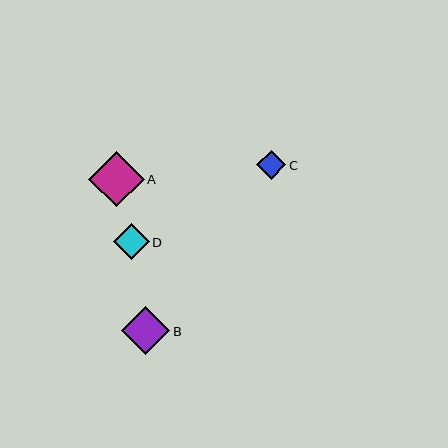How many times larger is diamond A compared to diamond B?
Diamond A is approximately 1.1 times the size of diamond B.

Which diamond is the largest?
Diamond A is the largest with a size of approximately 55 pixels.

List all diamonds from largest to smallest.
From largest to smallest: A, B, D, C.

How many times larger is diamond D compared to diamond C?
Diamond D is approximately 1.2 times the size of diamond C.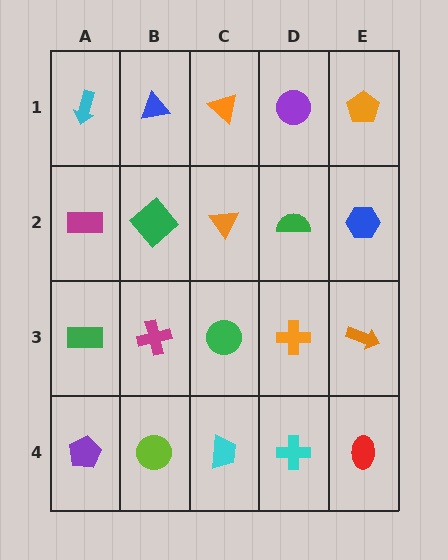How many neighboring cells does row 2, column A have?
3.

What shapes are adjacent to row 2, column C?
An orange triangle (row 1, column C), a green circle (row 3, column C), a green diamond (row 2, column B), a green semicircle (row 2, column D).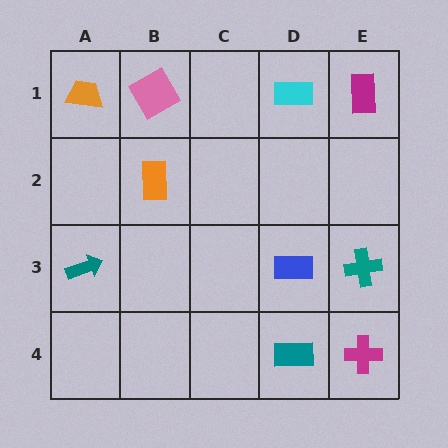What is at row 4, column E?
A magenta cross.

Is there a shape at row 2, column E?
No, that cell is empty.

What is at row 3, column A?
A teal arrow.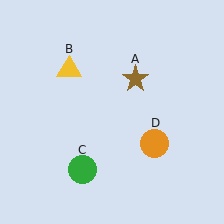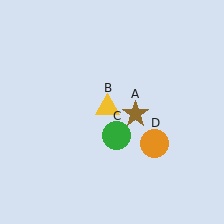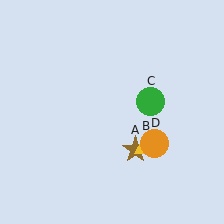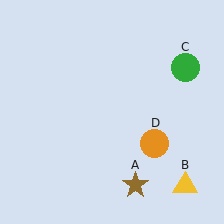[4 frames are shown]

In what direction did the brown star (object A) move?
The brown star (object A) moved down.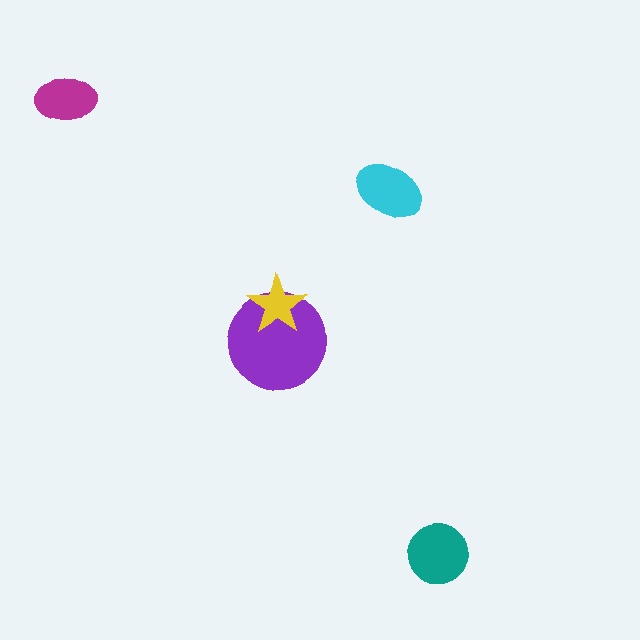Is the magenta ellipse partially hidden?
No, no other shape covers it.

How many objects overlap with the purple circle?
1 object overlaps with the purple circle.